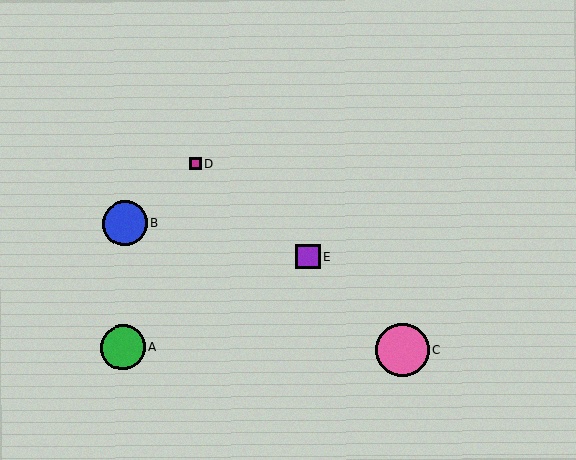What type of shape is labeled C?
Shape C is a pink circle.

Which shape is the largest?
The pink circle (labeled C) is the largest.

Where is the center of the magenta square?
The center of the magenta square is at (196, 163).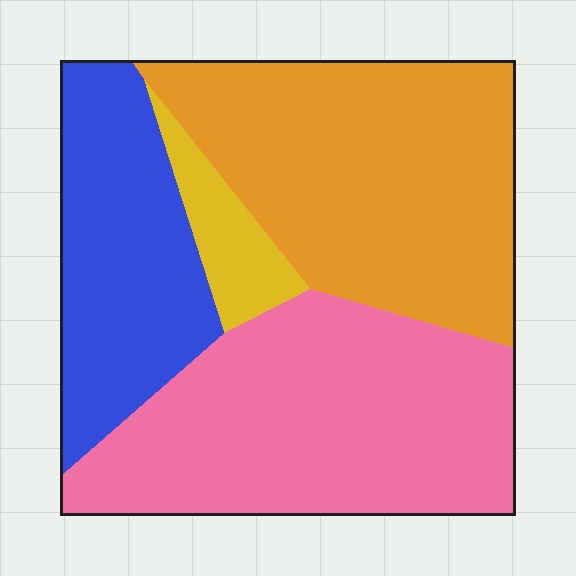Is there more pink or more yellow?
Pink.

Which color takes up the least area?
Yellow, at roughly 5%.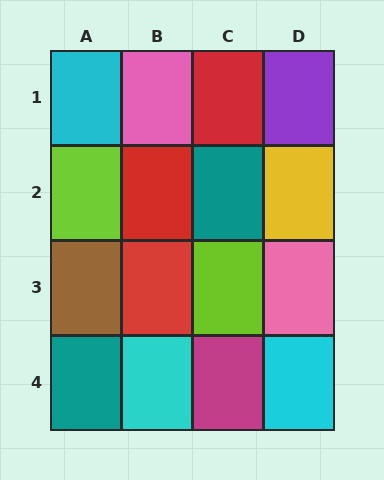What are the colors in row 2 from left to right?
Lime, red, teal, yellow.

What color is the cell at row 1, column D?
Purple.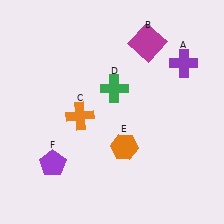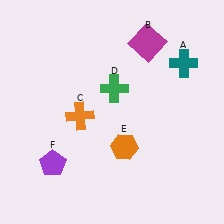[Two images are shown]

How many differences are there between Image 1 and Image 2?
There is 1 difference between the two images.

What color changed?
The cross (A) changed from purple in Image 1 to teal in Image 2.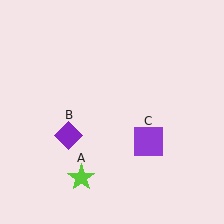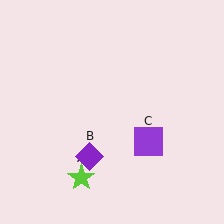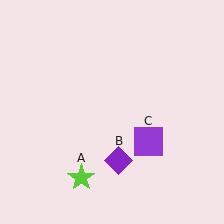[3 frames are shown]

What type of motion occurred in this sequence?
The purple diamond (object B) rotated counterclockwise around the center of the scene.